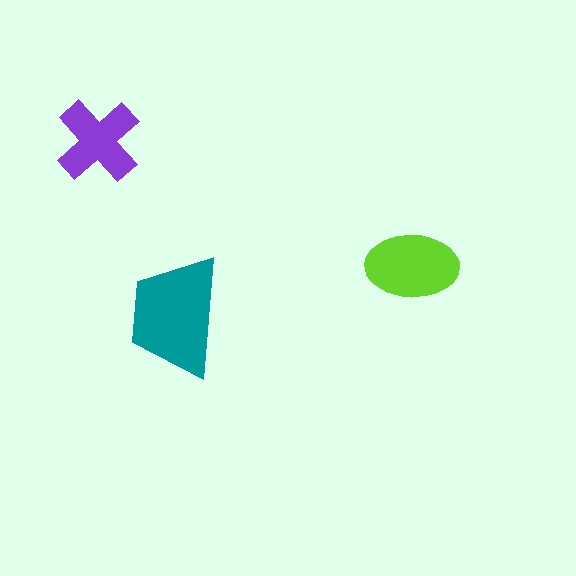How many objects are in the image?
There are 3 objects in the image.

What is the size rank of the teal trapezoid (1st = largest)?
1st.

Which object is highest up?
The purple cross is topmost.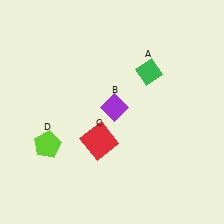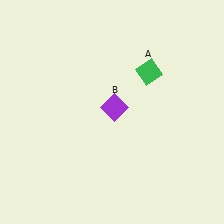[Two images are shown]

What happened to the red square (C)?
The red square (C) was removed in Image 2. It was in the bottom-left area of Image 1.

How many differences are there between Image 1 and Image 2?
There are 2 differences between the two images.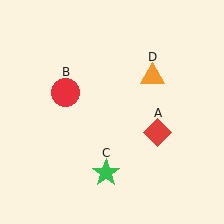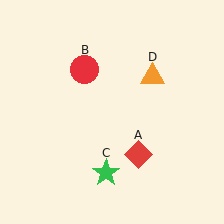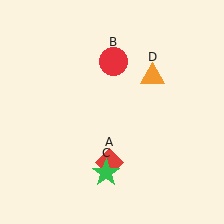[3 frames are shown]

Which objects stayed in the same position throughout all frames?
Green star (object C) and orange triangle (object D) remained stationary.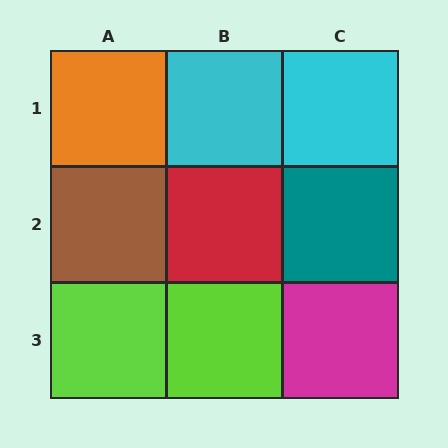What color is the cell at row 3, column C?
Magenta.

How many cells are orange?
1 cell is orange.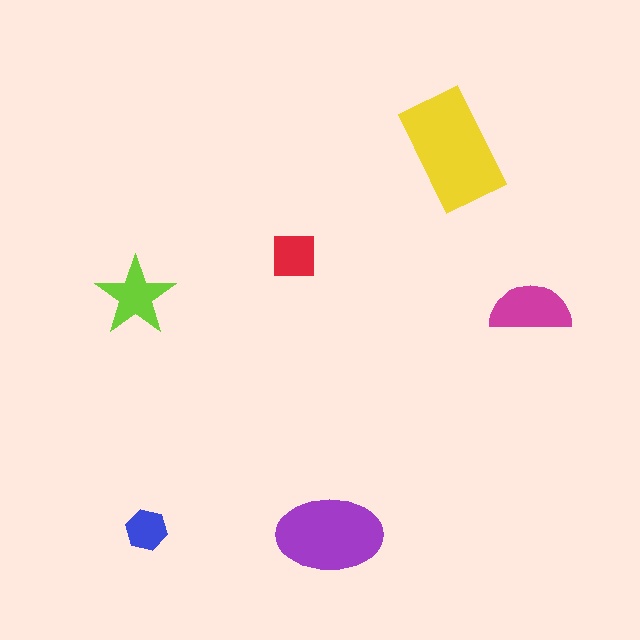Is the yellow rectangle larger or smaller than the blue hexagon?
Larger.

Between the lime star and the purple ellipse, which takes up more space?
The purple ellipse.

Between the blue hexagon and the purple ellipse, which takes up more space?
The purple ellipse.